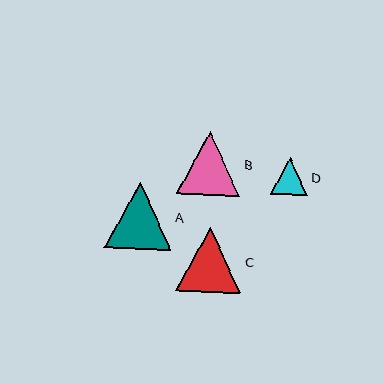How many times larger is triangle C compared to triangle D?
Triangle C is approximately 1.8 times the size of triangle D.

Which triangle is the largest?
Triangle A is the largest with a size of approximately 67 pixels.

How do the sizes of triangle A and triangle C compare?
Triangle A and triangle C are approximately the same size.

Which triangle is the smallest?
Triangle D is the smallest with a size of approximately 37 pixels.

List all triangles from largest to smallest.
From largest to smallest: A, C, B, D.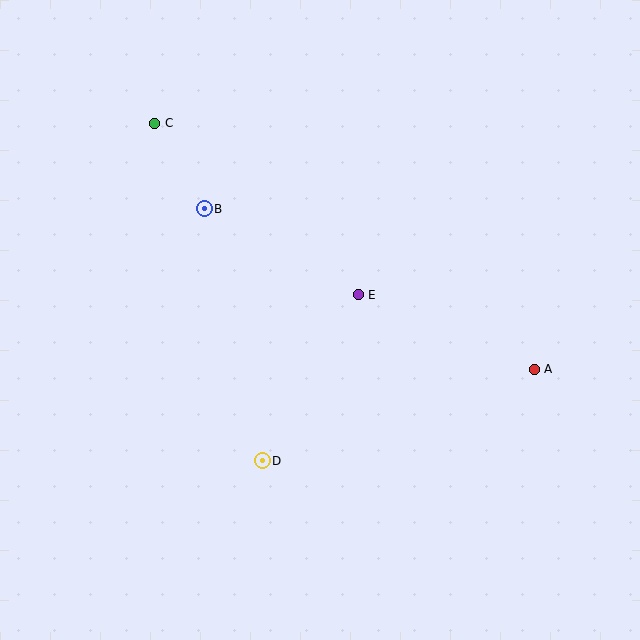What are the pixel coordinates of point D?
Point D is at (262, 461).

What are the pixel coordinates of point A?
Point A is at (534, 369).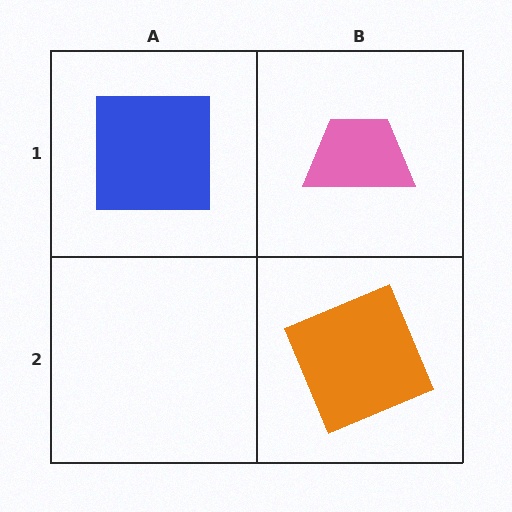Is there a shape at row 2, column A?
No, that cell is empty.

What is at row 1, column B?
A pink trapezoid.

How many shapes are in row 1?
2 shapes.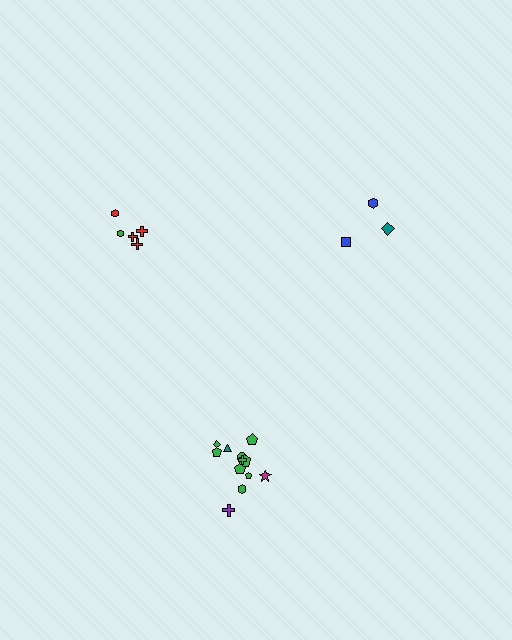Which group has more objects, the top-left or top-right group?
The top-left group.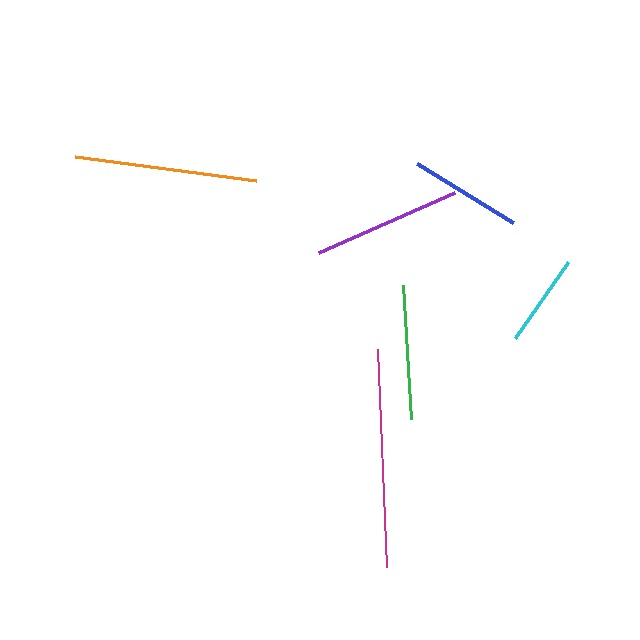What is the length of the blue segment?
The blue segment is approximately 113 pixels long.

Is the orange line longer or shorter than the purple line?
The orange line is longer than the purple line.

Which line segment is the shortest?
The cyan line is the shortest at approximately 92 pixels.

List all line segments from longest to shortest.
From longest to shortest: magenta, orange, purple, green, blue, cyan.